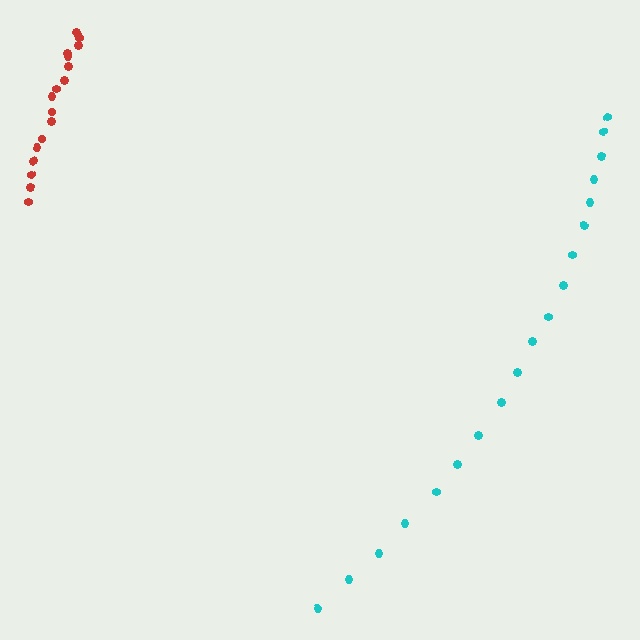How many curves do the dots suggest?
There are 2 distinct paths.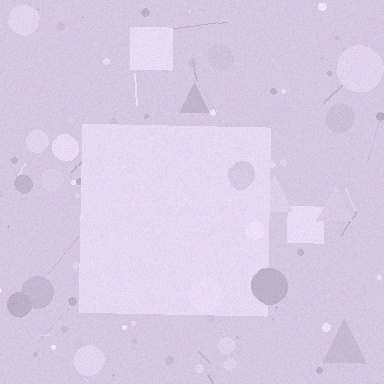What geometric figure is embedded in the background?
A square is embedded in the background.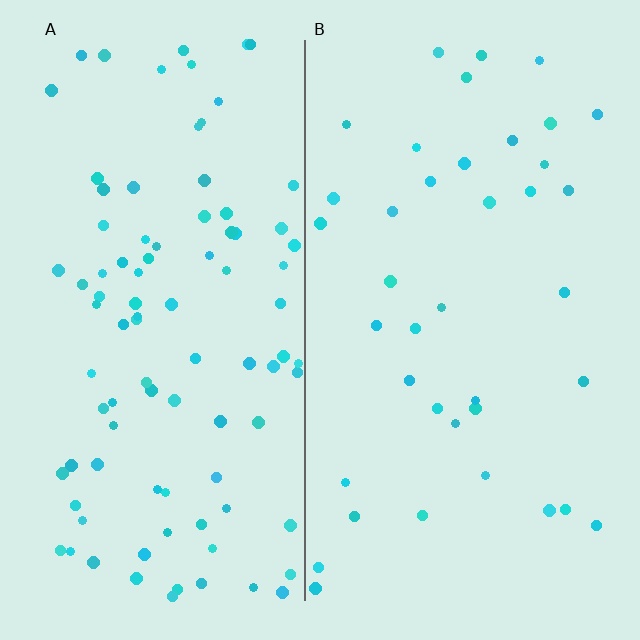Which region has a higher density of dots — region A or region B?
A (the left).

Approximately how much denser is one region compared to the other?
Approximately 2.4× — region A over region B.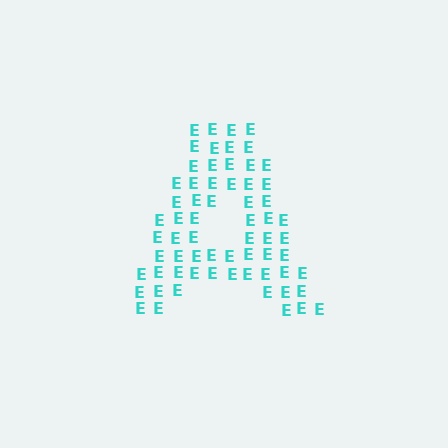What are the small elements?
The small elements are letter E's.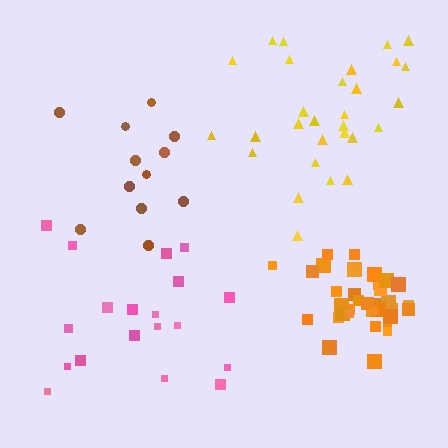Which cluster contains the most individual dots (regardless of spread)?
Orange (35).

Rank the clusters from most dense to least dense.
orange, yellow, brown, pink.